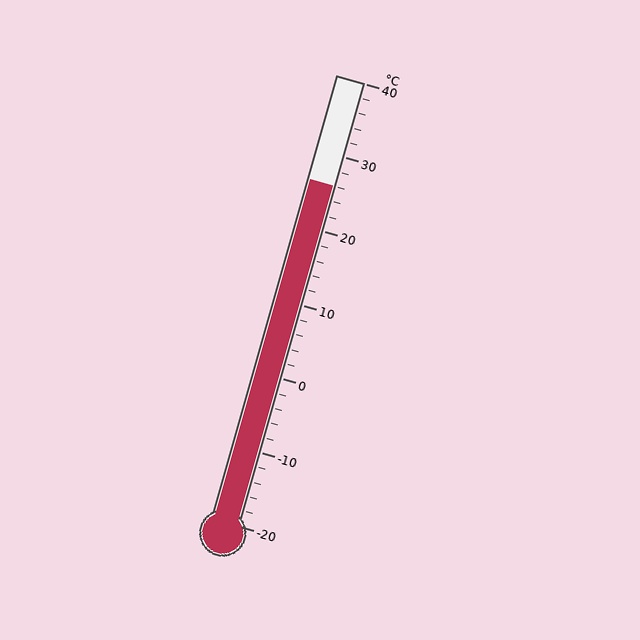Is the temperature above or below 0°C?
The temperature is above 0°C.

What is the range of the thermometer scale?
The thermometer scale ranges from -20°C to 40°C.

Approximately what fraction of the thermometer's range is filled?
The thermometer is filled to approximately 75% of its range.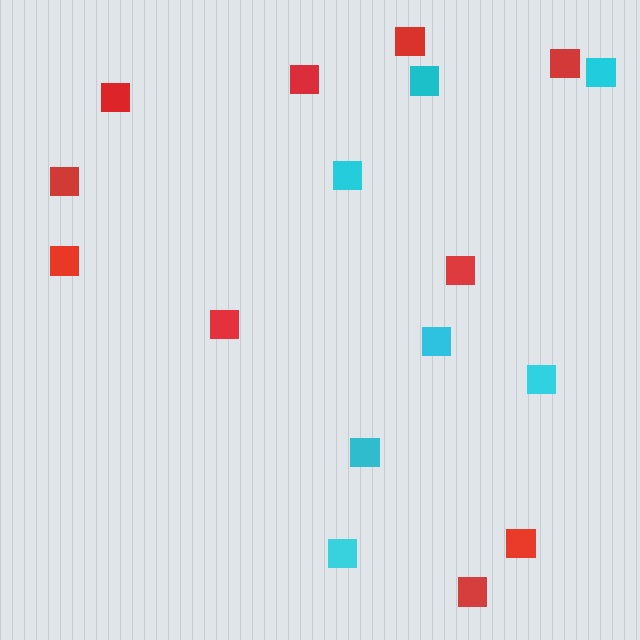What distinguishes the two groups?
There are 2 groups: one group of red squares (10) and one group of cyan squares (7).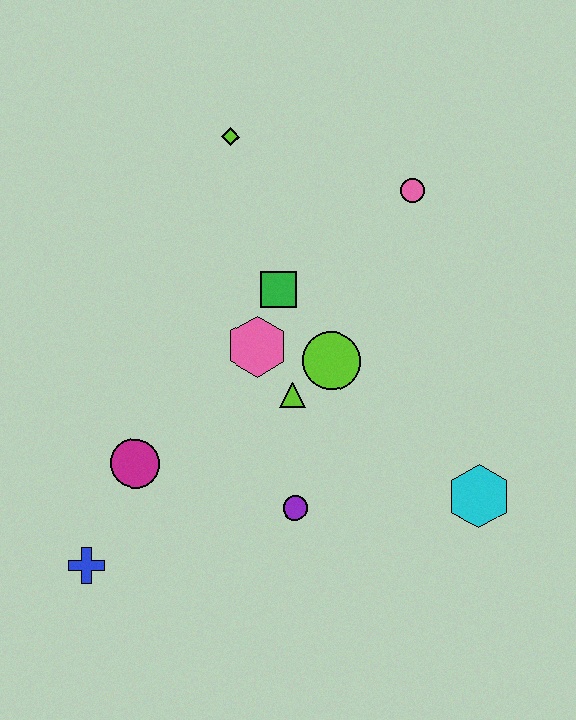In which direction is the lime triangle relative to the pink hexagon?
The lime triangle is below the pink hexagon.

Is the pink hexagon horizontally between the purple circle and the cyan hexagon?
No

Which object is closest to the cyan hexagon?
The purple circle is closest to the cyan hexagon.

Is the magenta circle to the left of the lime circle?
Yes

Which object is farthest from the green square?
The blue cross is farthest from the green square.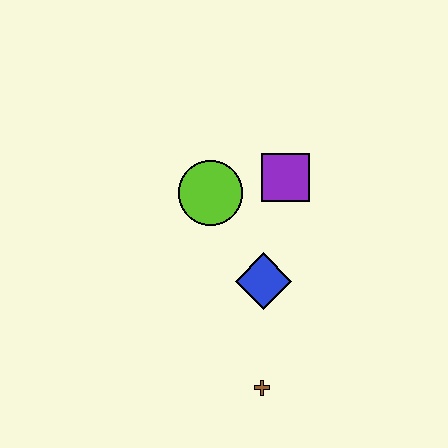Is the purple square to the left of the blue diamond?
No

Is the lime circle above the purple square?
No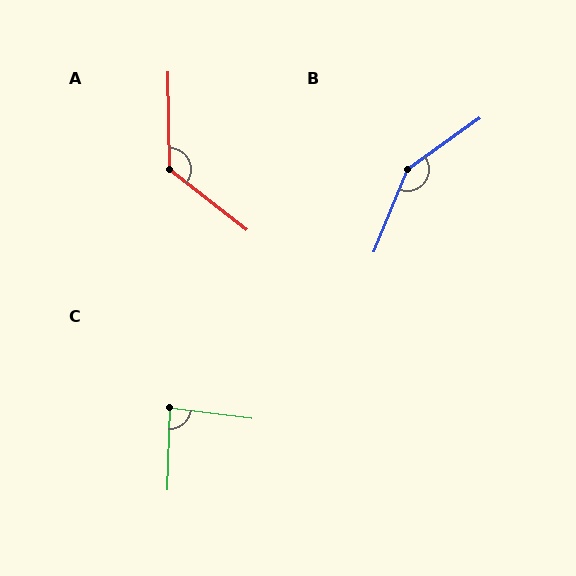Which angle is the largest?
B, at approximately 147 degrees.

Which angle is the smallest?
C, at approximately 84 degrees.